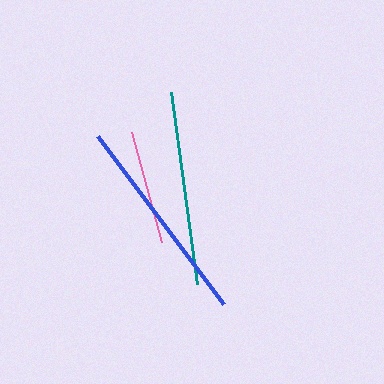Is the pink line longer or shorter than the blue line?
The blue line is longer than the pink line.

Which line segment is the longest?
The blue line is the longest at approximately 210 pixels.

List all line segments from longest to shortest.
From longest to shortest: blue, teal, pink.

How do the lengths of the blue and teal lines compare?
The blue and teal lines are approximately the same length.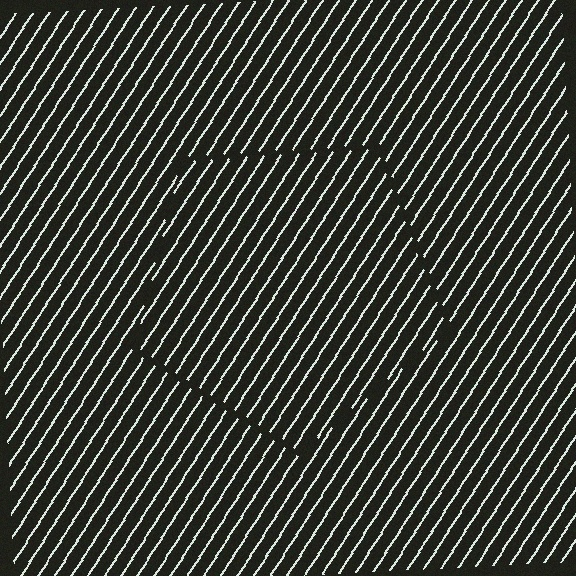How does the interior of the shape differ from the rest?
The interior of the shape contains the same grating, shifted by half a period — the contour is defined by the phase discontinuity where line-ends from the inner and outer gratings abut.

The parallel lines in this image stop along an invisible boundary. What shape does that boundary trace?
An illusory pentagon. The interior of the shape contains the same grating, shifted by half a period — the contour is defined by the phase discontinuity where line-ends from the inner and outer gratings abut.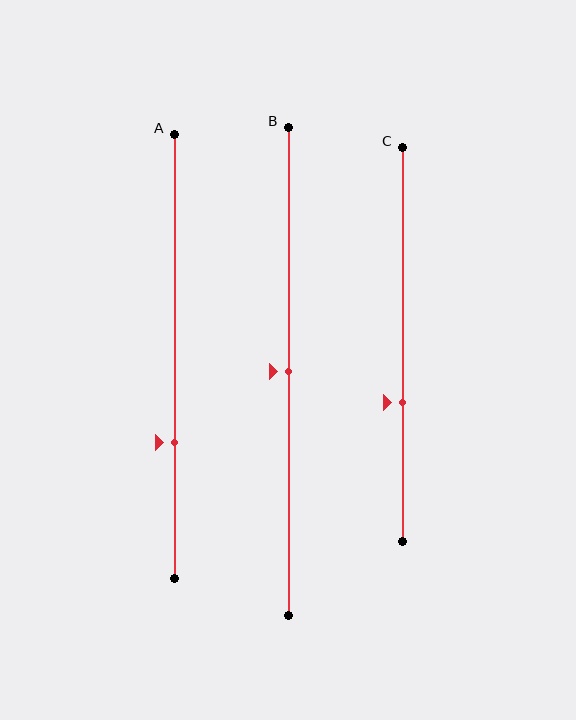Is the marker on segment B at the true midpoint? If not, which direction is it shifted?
Yes, the marker on segment B is at the true midpoint.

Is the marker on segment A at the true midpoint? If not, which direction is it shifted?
No, the marker on segment A is shifted downward by about 19% of the segment length.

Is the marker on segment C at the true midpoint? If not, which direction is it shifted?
No, the marker on segment C is shifted downward by about 15% of the segment length.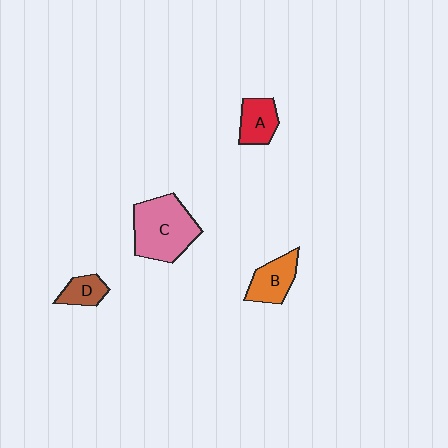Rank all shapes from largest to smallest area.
From largest to smallest: C (pink), B (orange), A (red), D (brown).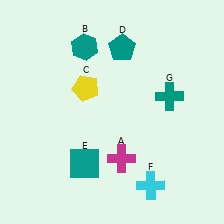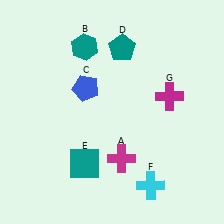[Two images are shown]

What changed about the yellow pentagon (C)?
In Image 1, C is yellow. In Image 2, it changed to blue.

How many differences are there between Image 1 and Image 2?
There are 2 differences between the two images.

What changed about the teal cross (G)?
In Image 1, G is teal. In Image 2, it changed to magenta.